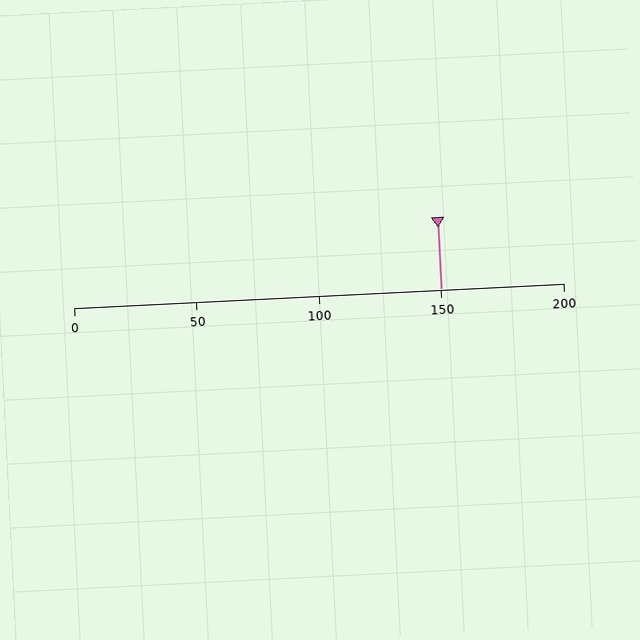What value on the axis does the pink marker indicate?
The marker indicates approximately 150.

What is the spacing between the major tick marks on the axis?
The major ticks are spaced 50 apart.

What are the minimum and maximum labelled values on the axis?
The axis runs from 0 to 200.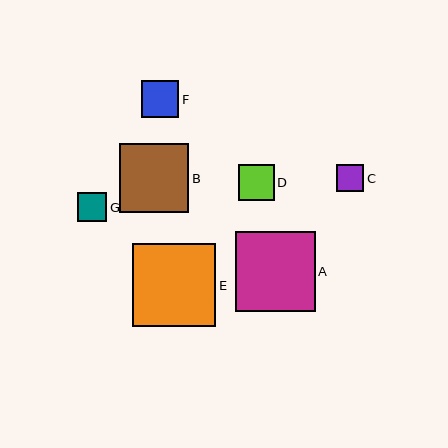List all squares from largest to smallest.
From largest to smallest: E, A, B, F, D, G, C.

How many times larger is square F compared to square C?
Square F is approximately 1.4 times the size of square C.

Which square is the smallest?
Square C is the smallest with a size of approximately 27 pixels.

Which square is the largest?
Square E is the largest with a size of approximately 84 pixels.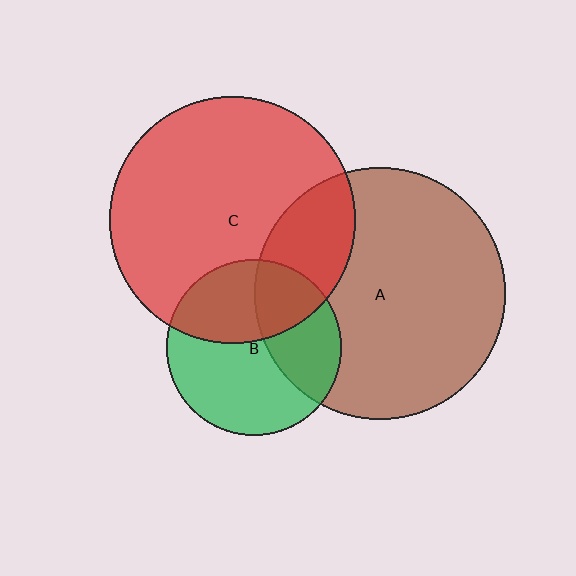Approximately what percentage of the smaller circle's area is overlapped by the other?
Approximately 25%.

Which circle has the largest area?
Circle A (brown).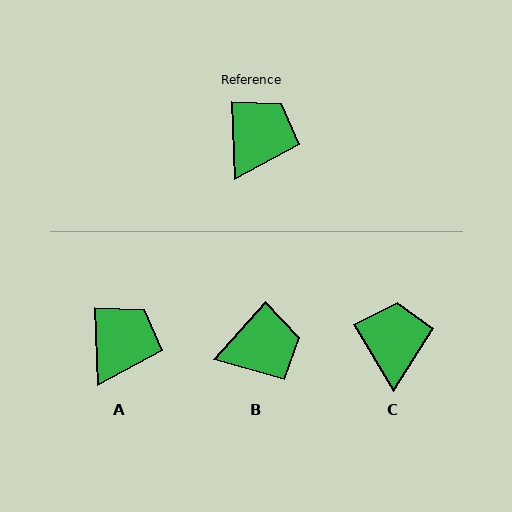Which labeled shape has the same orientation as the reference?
A.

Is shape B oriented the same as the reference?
No, it is off by about 44 degrees.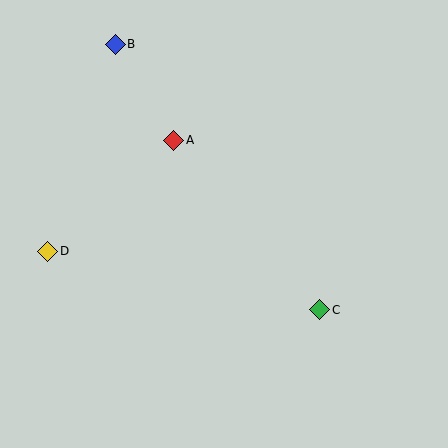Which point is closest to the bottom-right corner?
Point C is closest to the bottom-right corner.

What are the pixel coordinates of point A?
Point A is at (174, 140).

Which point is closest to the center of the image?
Point A at (174, 140) is closest to the center.